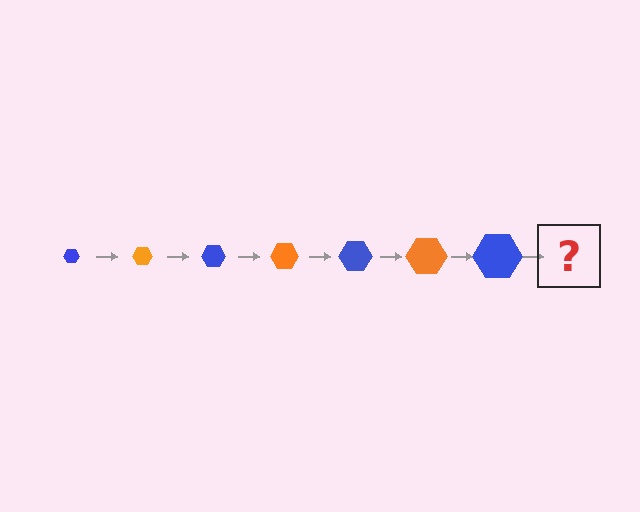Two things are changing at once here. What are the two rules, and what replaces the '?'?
The two rules are that the hexagon grows larger each step and the color cycles through blue and orange. The '?' should be an orange hexagon, larger than the previous one.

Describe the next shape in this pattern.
It should be an orange hexagon, larger than the previous one.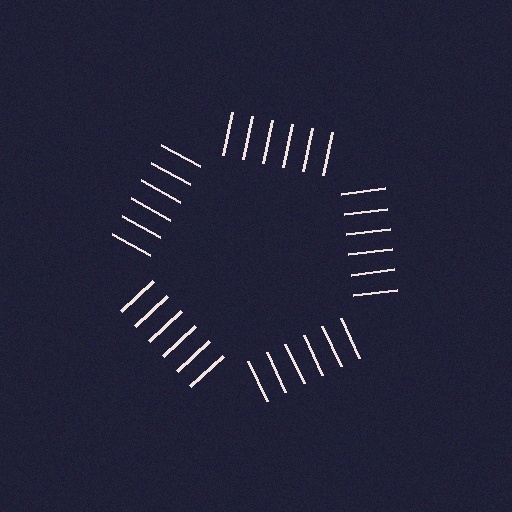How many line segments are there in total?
30 — 6 along each of the 5 edges.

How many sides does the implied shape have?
5 sides — the line-ends trace a pentagon.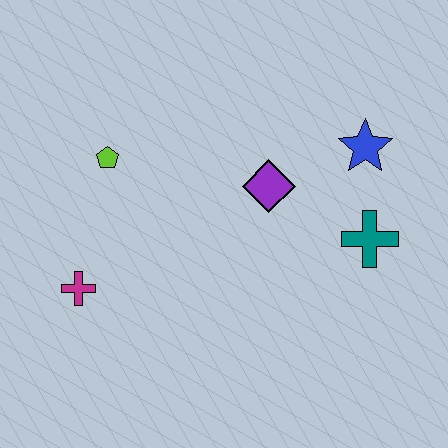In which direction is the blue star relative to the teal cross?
The blue star is above the teal cross.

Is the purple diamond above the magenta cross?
Yes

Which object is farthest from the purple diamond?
The magenta cross is farthest from the purple diamond.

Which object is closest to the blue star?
The teal cross is closest to the blue star.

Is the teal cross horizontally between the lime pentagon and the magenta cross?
No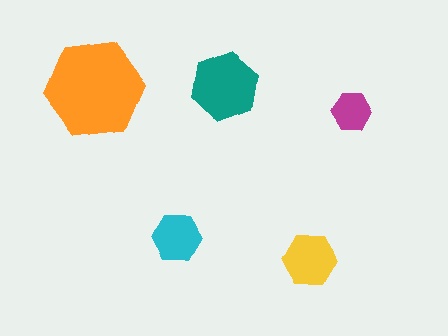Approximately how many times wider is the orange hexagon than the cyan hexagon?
About 2 times wider.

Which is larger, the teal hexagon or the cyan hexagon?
The teal one.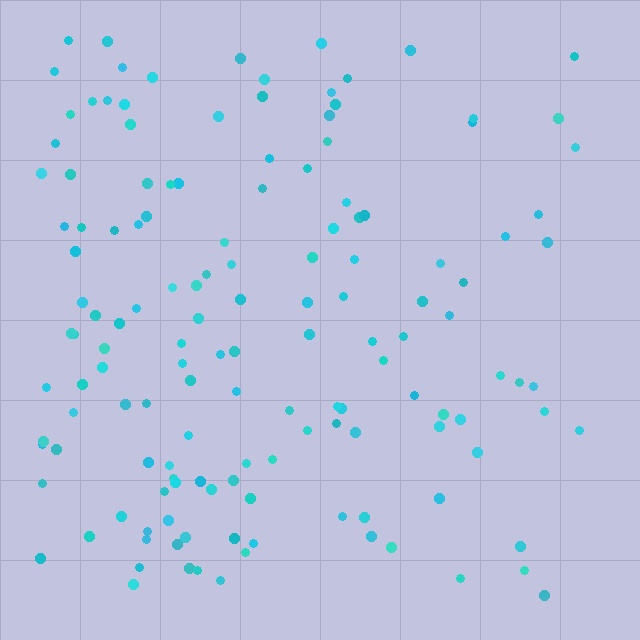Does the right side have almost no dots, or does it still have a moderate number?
Still a moderate number, just noticeably fewer than the left.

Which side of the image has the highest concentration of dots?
The left.